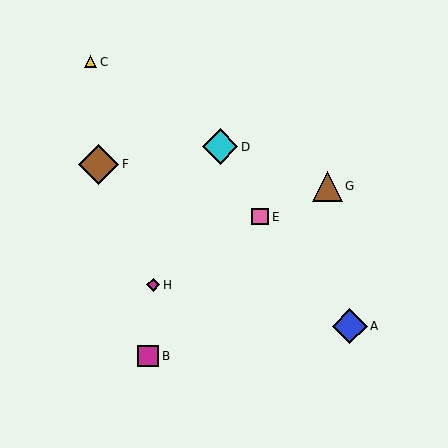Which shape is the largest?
The brown diamond (labeled F) is the largest.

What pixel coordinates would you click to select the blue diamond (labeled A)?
Click at (350, 326) to select the blue diamond A.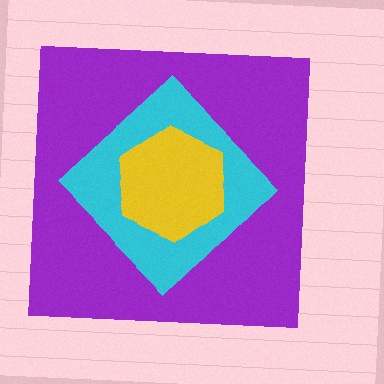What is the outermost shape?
The purple square.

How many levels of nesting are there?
3.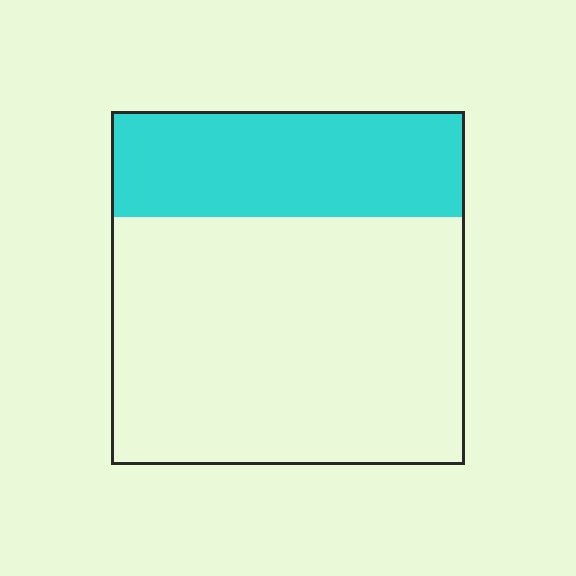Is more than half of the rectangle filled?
No.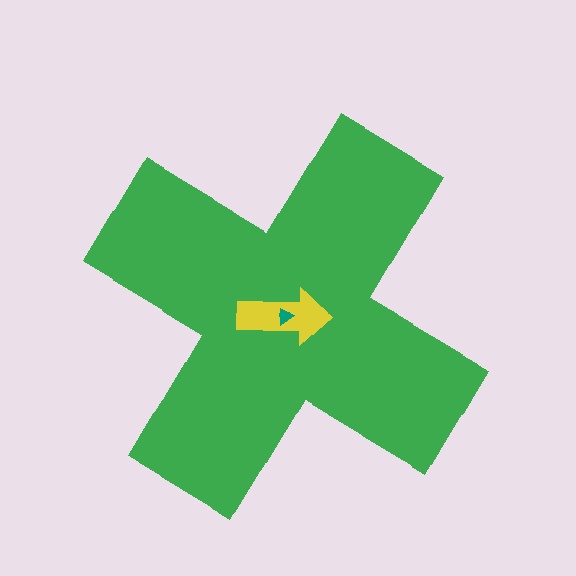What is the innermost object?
The teal triangle.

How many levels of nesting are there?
3.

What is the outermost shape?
The green cross.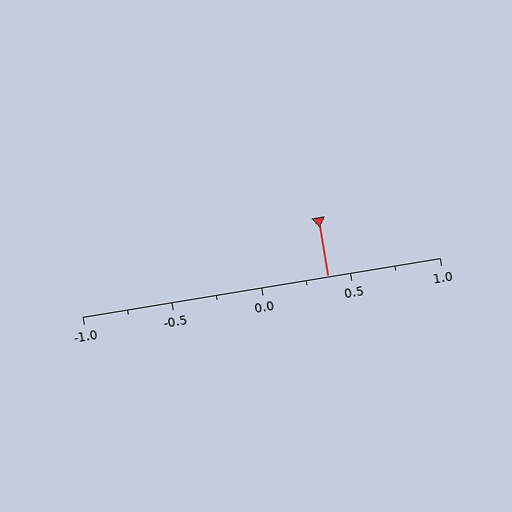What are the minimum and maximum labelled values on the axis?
The axis runs from -1.0 to 1.0.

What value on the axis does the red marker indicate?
The marker indicates approximately 0.38.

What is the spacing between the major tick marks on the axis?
The major ticks are spaced 0.5 apart.